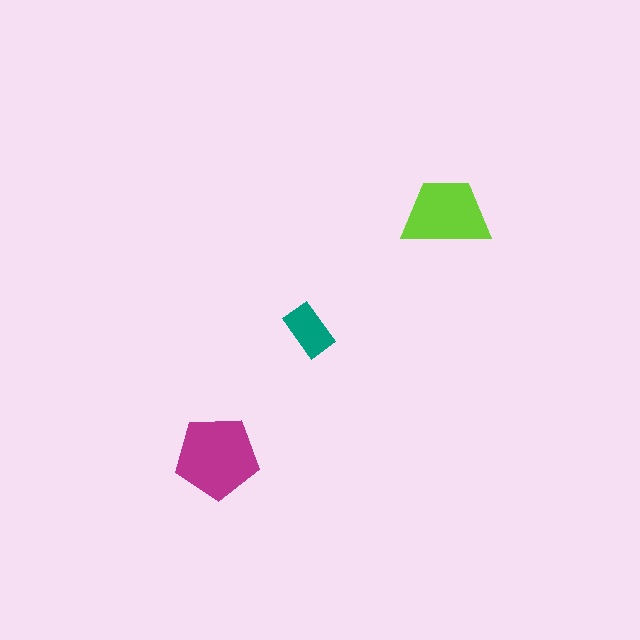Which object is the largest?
The magenta pentagon.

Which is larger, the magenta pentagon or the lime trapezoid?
The magenta pentagon.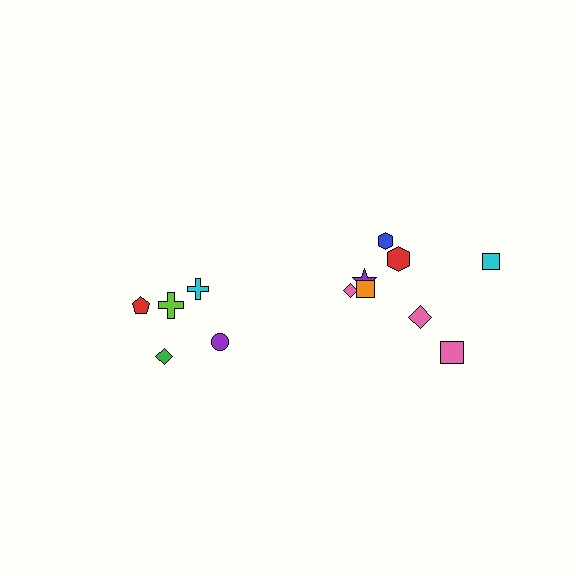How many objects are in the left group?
There are 5 objects.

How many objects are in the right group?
There are 8 objects.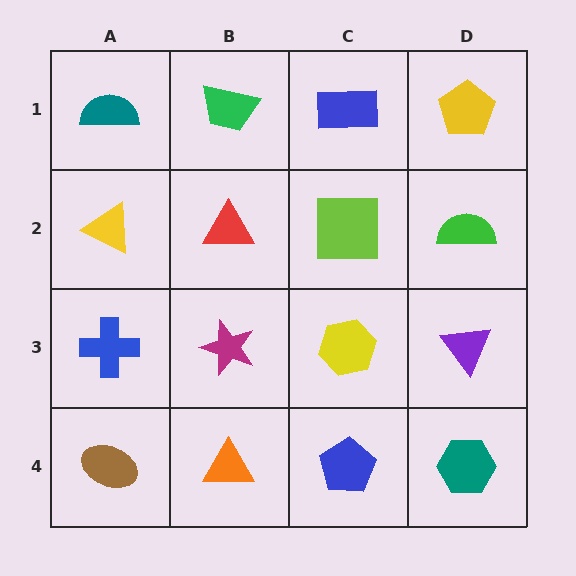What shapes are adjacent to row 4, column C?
A yellow hexagon (row 3, column C), an orange triangle (row 4, column B), a teal hexagon (row 4, column D).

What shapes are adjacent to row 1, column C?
A lime square (row 2, column C), a green trapezoid (row 1, column B), a yellow pentagon (row 1, column D).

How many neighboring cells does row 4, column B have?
3.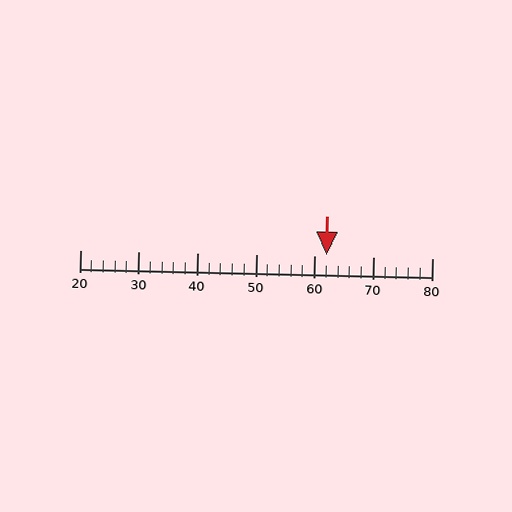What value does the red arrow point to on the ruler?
The red arrow points to approximately 62.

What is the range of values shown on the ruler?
The ruler shows values from 20 to 80.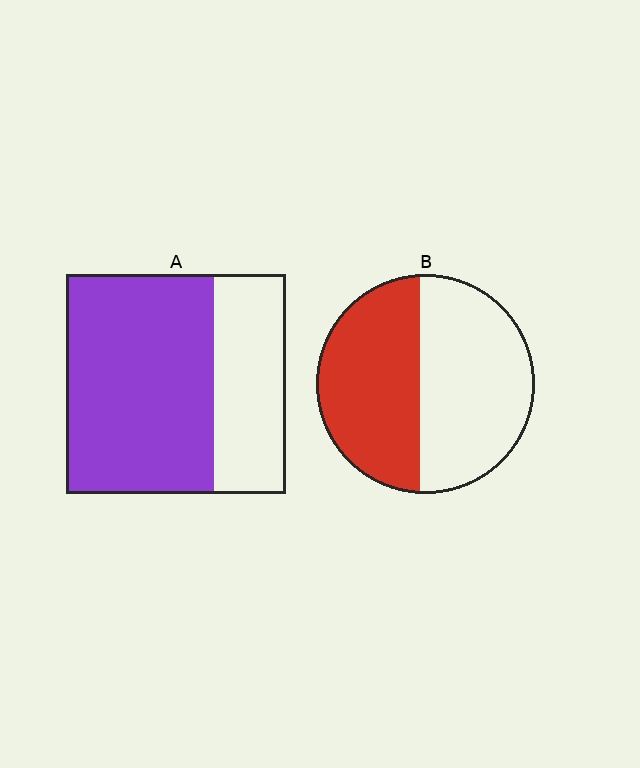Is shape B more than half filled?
Roughly half.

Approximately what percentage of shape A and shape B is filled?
A is approximately 65% and B is approximately 45%.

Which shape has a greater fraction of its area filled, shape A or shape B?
Shape A.